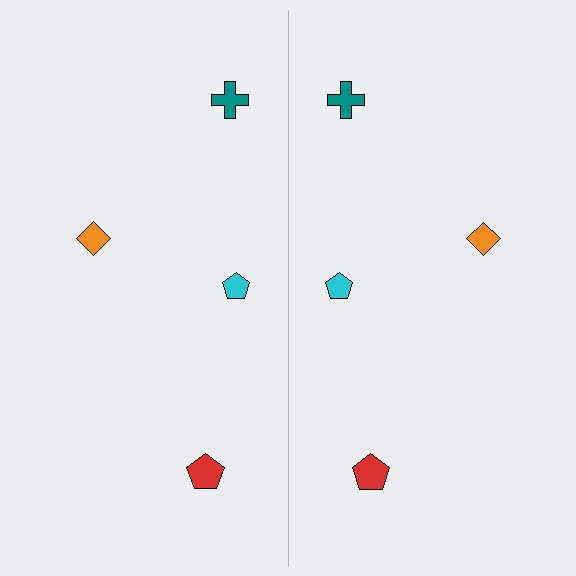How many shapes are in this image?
There are 8 shapes in this image.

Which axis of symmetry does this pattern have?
The pattern has a vertical axis of symmetry running through the center of the image.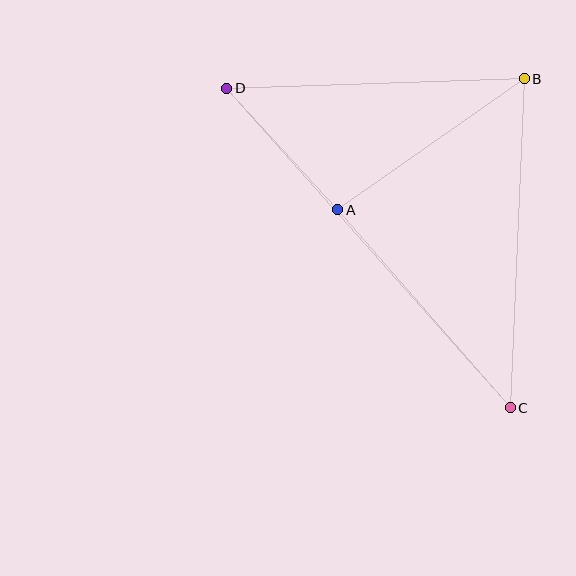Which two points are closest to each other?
Points A and D are closest to each other.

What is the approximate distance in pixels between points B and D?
The distance between B and D is approximately 297 pixels.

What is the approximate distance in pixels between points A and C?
The distance between A and C is approximately 263 pixels.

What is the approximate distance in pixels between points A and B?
The distance between A and B is approximately 228 pixels.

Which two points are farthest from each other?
Points C and D are farthest from each other.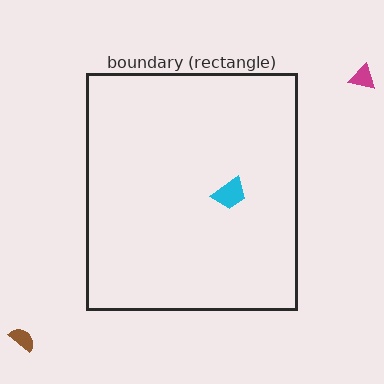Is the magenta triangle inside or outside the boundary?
Outside.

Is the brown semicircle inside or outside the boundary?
Outside.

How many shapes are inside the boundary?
1 inside, 2 outside.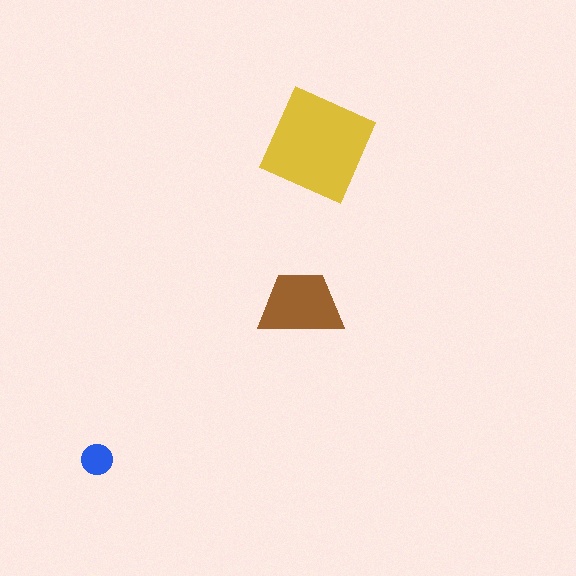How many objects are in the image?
There are 3 objects in the image.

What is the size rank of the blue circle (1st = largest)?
3rd.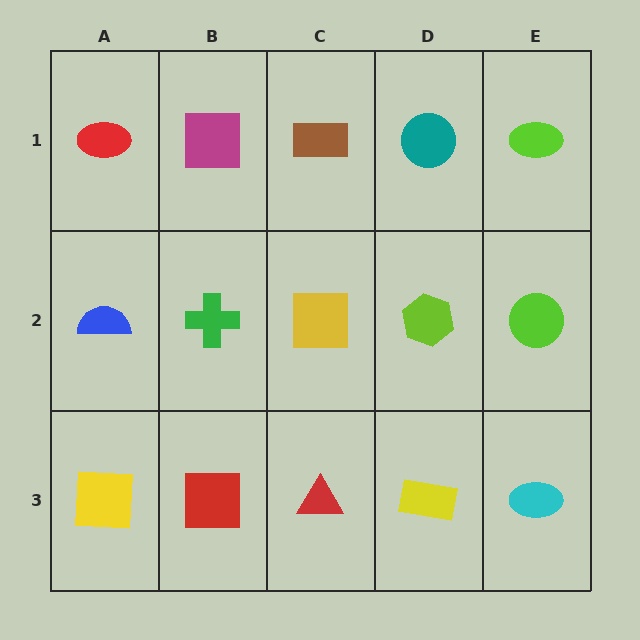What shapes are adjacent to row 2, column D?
A teal circle (row 1, column D), a yellow rectangle (row 3, column D), a yellow square (row 2, column C), a lime circle (row 2, column E).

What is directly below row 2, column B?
A red square.